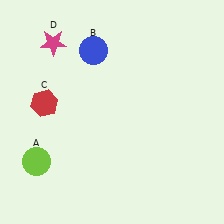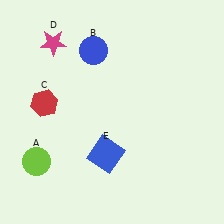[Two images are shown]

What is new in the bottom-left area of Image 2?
A blue square (E) was added in the bottom-left area of Image 2.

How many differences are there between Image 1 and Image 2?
There is 1 difference between the two images.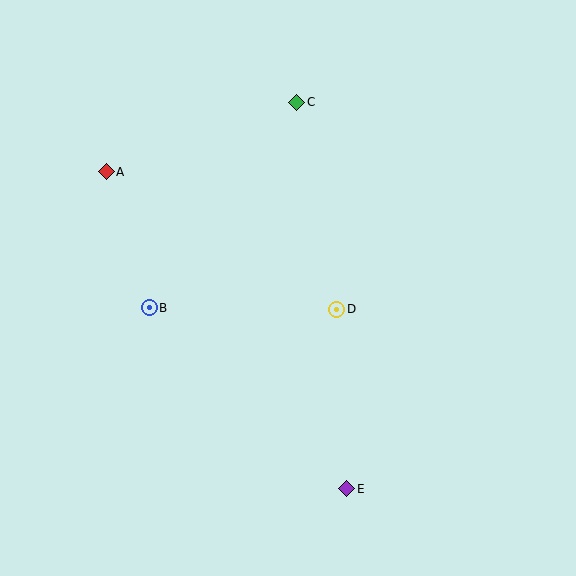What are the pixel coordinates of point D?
Point D is at (337, 309).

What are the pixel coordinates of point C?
Point C is at (297, 102).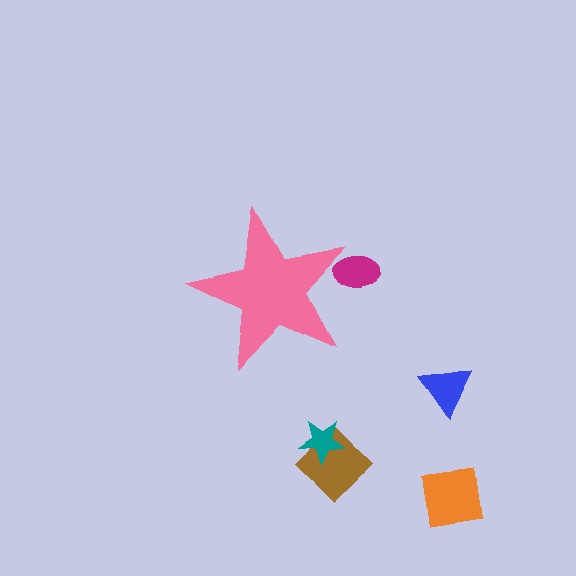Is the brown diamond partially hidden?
No, the brown diamond is fully visible.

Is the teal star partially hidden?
No, the teal star is fully visible.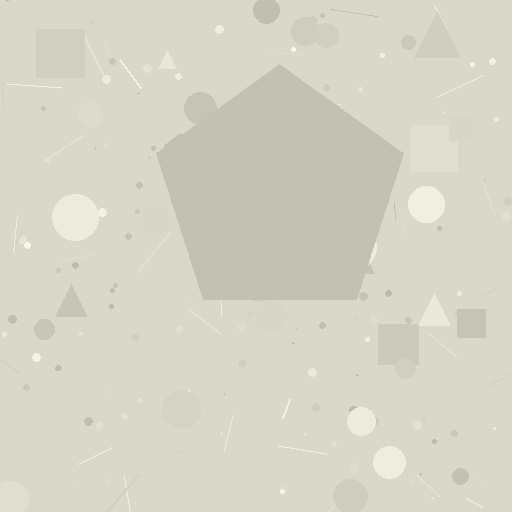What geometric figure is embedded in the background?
A pentagon is embedded in the background.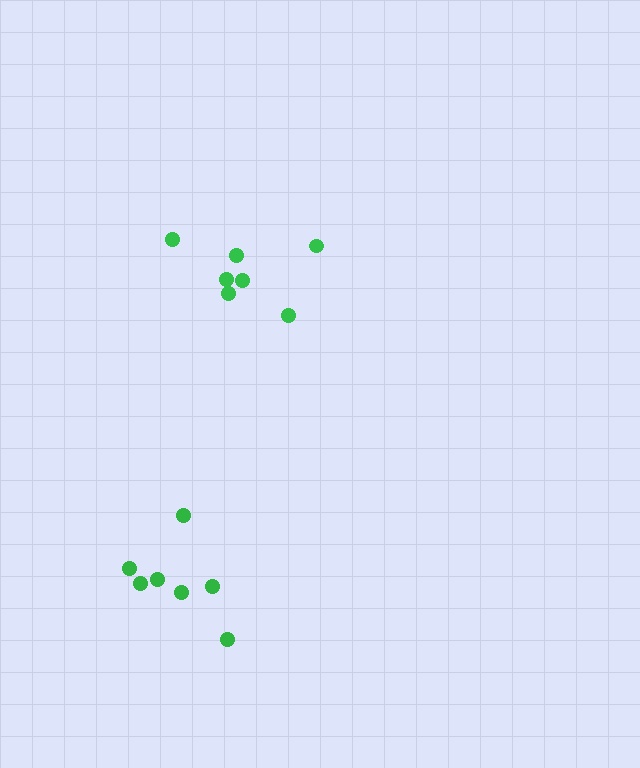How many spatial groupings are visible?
There are 2 spatial groupings.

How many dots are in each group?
Group 1: 7 dots, Group 2: 7 dots (14 total).